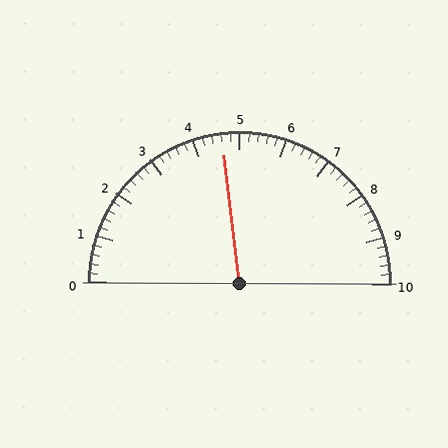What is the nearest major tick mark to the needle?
The nearest major tick mark is 5.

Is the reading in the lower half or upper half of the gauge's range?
The reading is in the lower half of the range (0 to 10).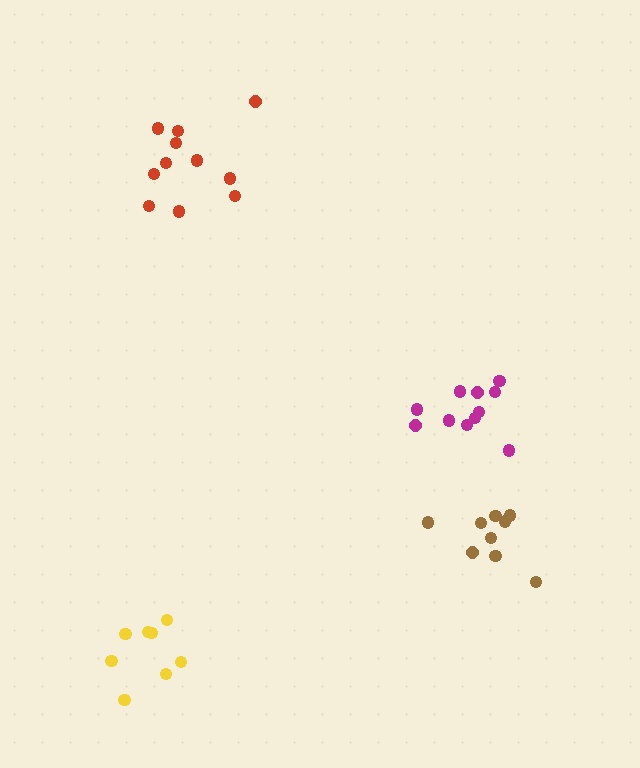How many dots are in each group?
Group 1: 11 dots, Group 2: 8 dots, Group 3: 9 dots, Group 4: 11 dots (39 total).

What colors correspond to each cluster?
The clusters are colored: magenta, yellow, brown, red.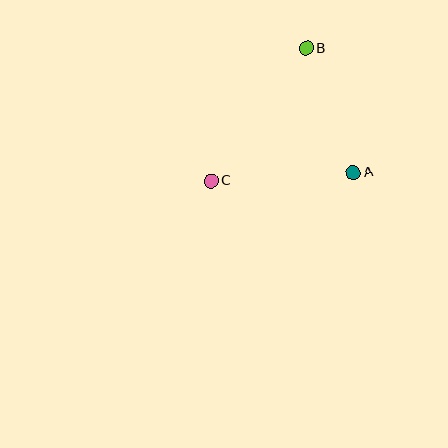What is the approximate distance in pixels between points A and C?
The distance between A and C is approximately 143 pixels.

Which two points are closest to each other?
Points A and B are closest to each other.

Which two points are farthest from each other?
Points B and C are farthest from each other.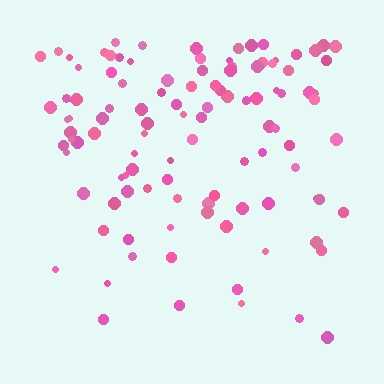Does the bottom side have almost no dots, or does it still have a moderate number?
Still a moderate number, just noticeably fewer than the top.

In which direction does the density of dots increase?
From bottom to top, with the top side densest.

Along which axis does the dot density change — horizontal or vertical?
Vertical.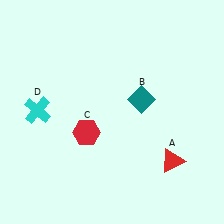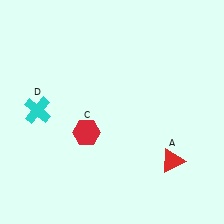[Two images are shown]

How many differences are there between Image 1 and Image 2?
There is 1 difference between the two images.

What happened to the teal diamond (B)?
The teal diamond (B) was removed in Image 2. It was in the top-right area of Image 1.